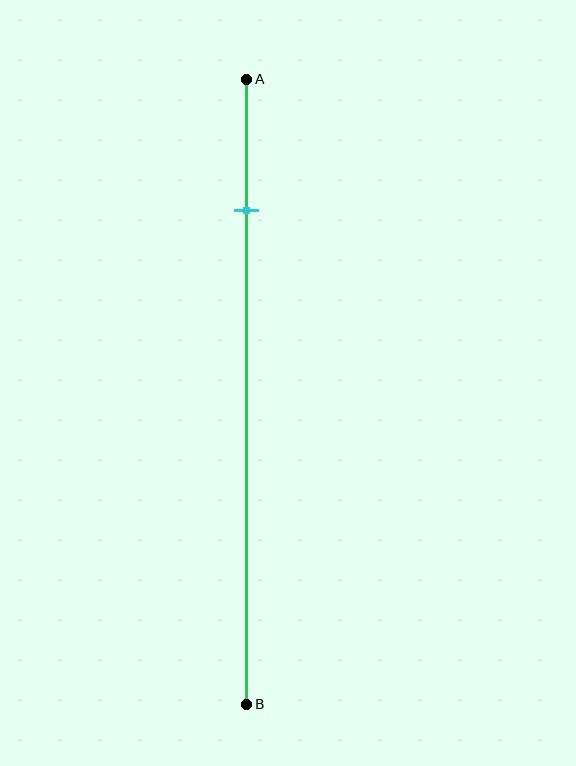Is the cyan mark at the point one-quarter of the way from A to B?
No, the mark is at about 20% from A, not at the 25% one-quarter point.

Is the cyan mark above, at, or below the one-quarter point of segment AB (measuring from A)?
The cyan mark is above the one-quarter point of segment AB.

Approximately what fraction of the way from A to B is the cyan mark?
The cyan mark is approximately 20% of the way from A to B.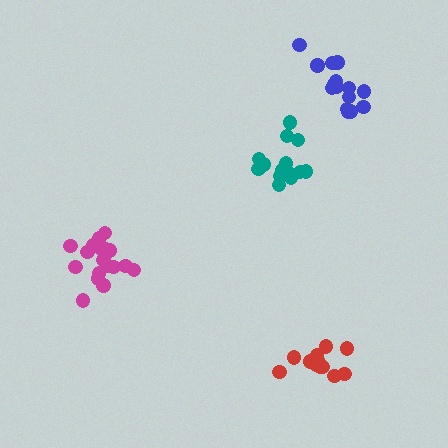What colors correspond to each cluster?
The clusters are colored: magenta, blue, red, teal.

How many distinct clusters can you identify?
There are 4 distinct clusters.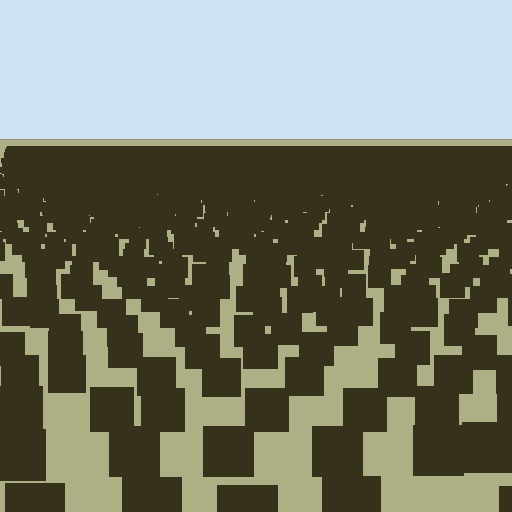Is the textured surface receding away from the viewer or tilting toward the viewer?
The surface is receding away from the viewer. Texture elements get smaller and denser toward the top.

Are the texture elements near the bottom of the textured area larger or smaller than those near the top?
Larger. Near the bottom, elements are closer to the viewer and appear at a bigger on-screen size.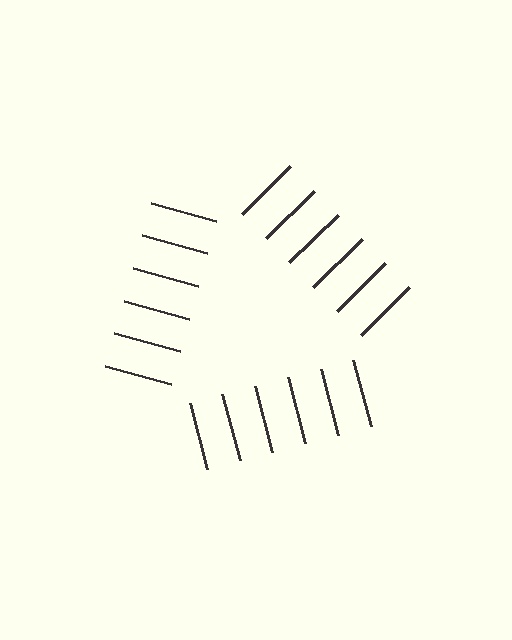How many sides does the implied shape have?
3 sides — the line-ends trace a triangle.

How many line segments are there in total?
18 — 6 along each of the 3 edges.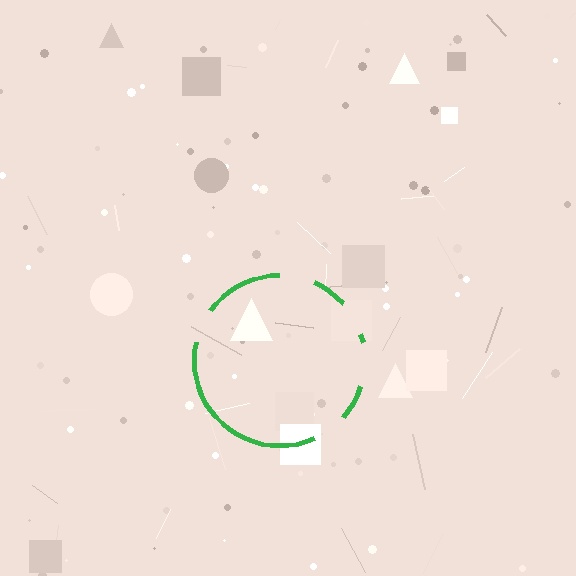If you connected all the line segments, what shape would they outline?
They would outline a circle.